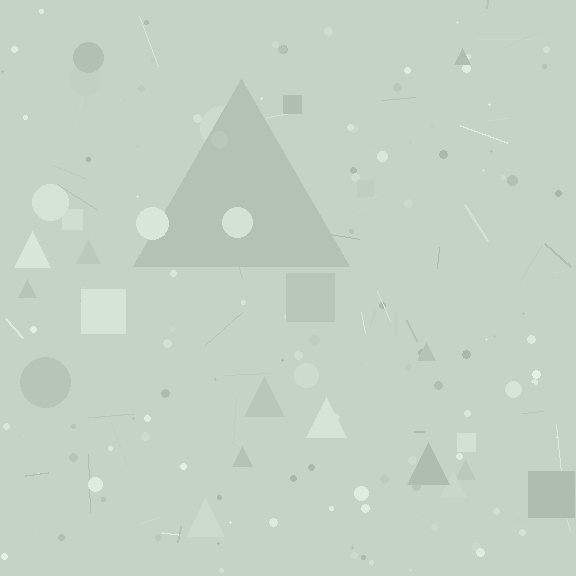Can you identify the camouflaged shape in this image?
The camouflaged shape is a triangle.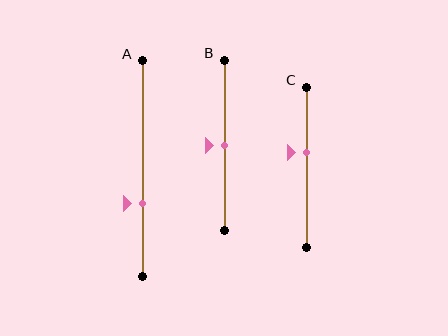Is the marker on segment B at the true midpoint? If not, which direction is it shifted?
Yes, the marker on segment B is at the true midpoint.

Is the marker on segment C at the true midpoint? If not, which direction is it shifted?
No, the marker on segment C is shifted upward by about 9% of the segment length.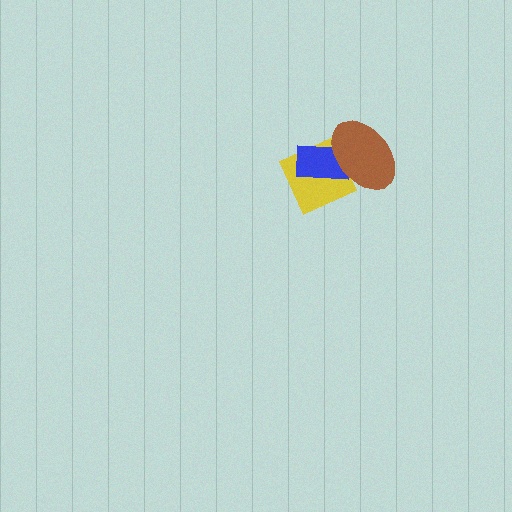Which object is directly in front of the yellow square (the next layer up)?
The blue rectangle is directly in front of the yellow square.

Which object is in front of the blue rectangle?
The brown ellipse is in front of the blue rectangle.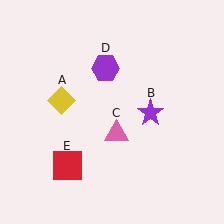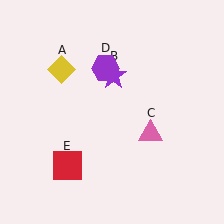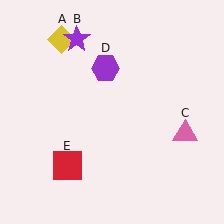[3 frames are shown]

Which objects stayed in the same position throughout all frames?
Purple hexagon (object D) and red square (object E) remained stationary.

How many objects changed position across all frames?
3 objects changed position: yellow diamond (object A), purple star (object B), pink triangle (object C).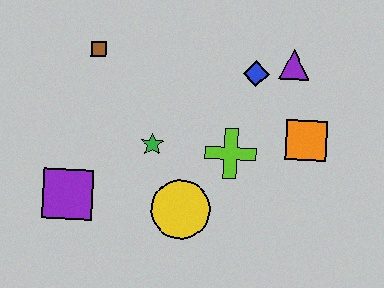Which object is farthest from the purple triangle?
The purple square is farthest from the purple triangle.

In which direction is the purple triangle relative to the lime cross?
The purple triangle is above the lime cross.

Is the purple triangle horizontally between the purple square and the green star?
No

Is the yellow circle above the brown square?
No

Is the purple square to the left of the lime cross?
Yes